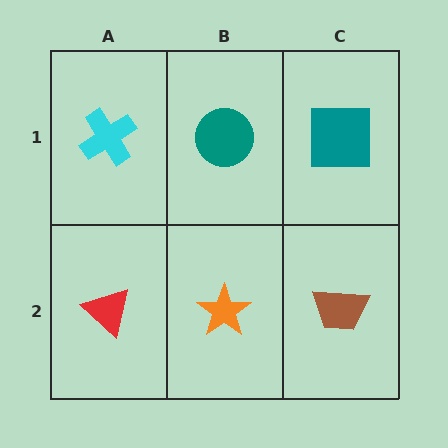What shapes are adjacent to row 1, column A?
A red triangle (row 2, column A), a teal circle (row 1, column B).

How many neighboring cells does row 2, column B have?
3.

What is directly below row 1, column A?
A red triangle.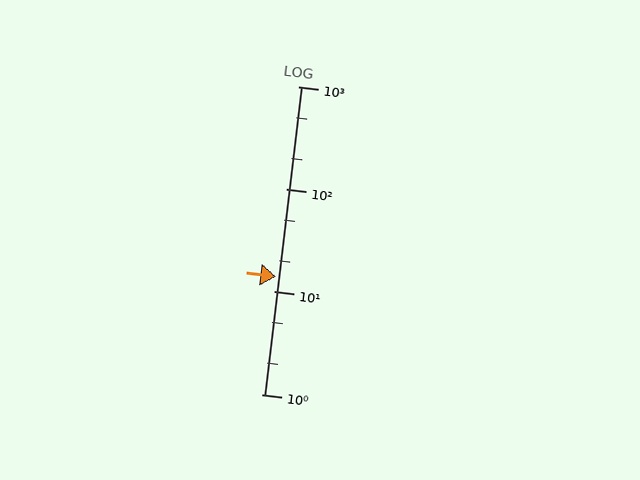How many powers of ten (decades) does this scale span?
The scale spans 3 decades, from 1 to 1000.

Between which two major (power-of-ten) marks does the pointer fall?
The pointer is between 10 and 100.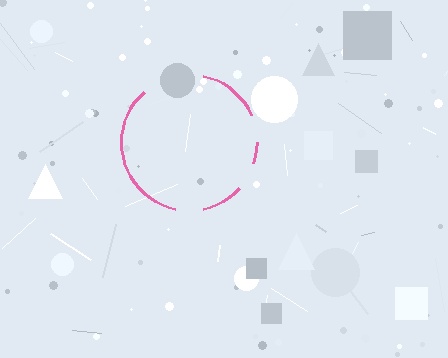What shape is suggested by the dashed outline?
The dashed outline suggests a circle.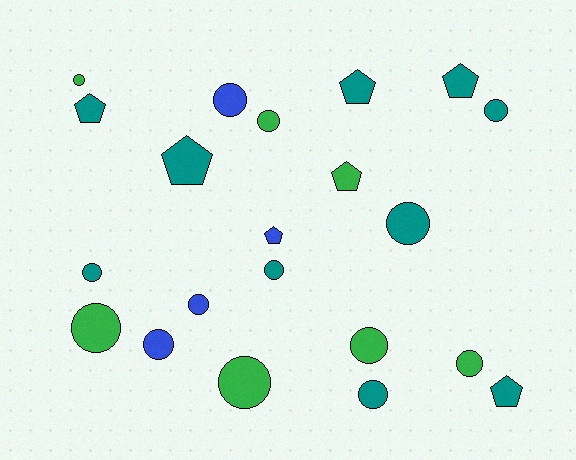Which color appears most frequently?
Teal, with 10 objects.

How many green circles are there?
There are 6 green circles.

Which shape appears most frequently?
Circle, with 14 objects.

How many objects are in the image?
There are 21 objects.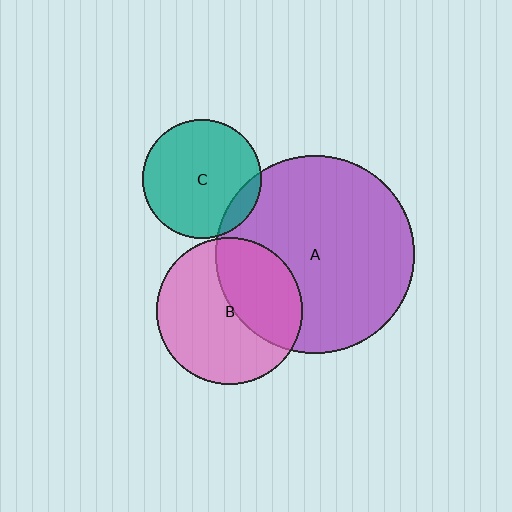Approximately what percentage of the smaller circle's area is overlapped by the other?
Approximately 40%.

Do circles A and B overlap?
Yes.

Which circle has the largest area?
Circle A (purple).